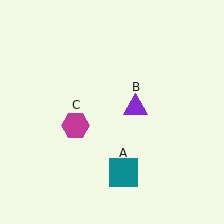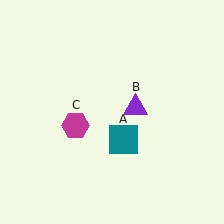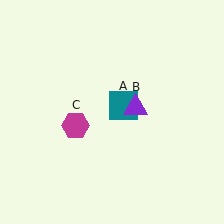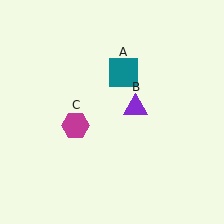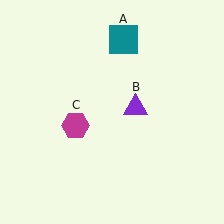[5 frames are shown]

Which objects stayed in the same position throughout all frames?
Purple triangle (object B) and magenta hexagon (object C) remained stationary.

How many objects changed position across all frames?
1 object changed position: teal square (object A).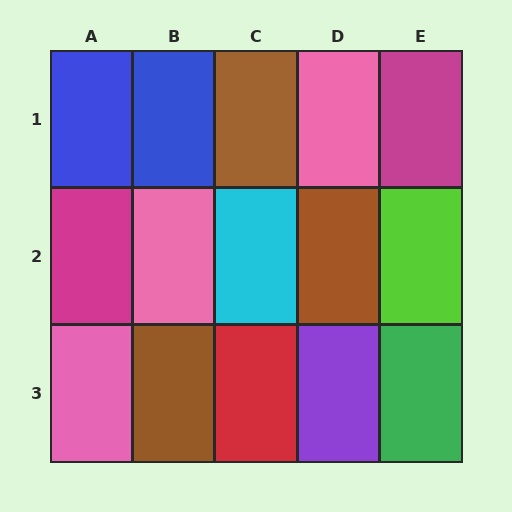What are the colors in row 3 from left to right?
Pink, brown, red, purple, green.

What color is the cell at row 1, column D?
Pink.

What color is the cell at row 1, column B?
Blue.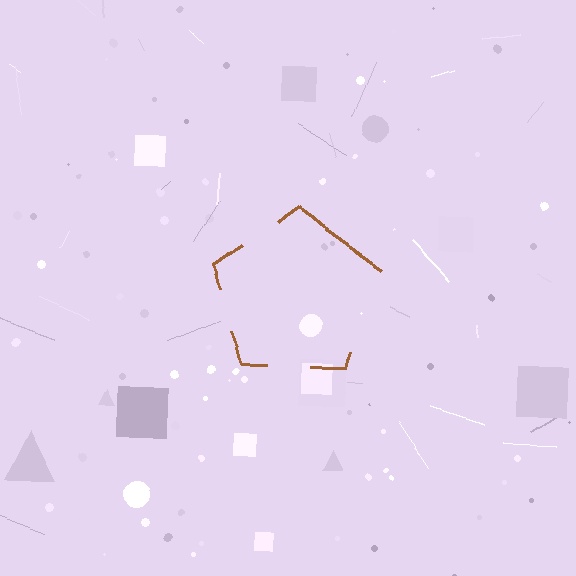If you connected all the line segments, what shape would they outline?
They would outline a pentagon.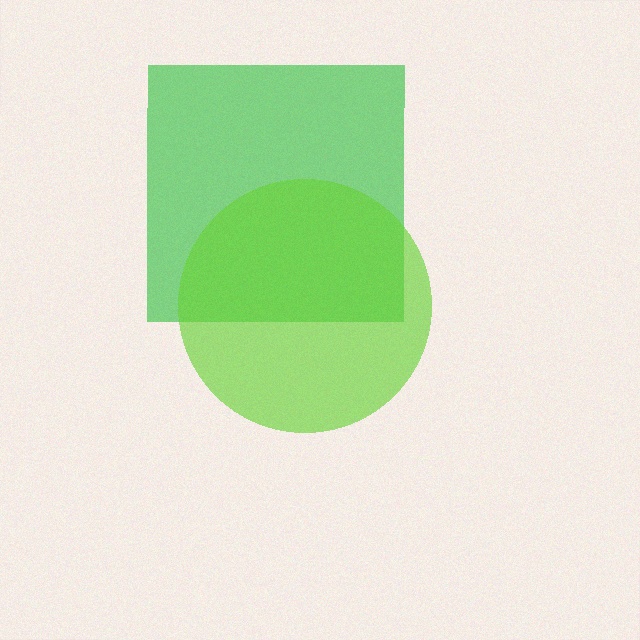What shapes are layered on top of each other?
The layered shapes are: a green square, a lime circle.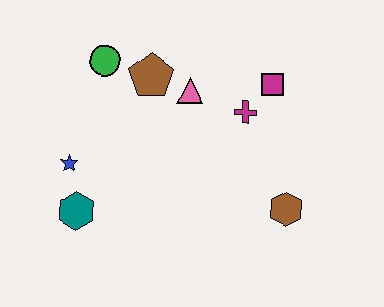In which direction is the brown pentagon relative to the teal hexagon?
The brown pentagon is above the teal hexagon.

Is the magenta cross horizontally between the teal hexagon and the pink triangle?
No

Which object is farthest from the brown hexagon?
The green circle is farthest from the brown hexagon.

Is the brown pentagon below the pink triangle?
No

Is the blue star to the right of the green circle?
No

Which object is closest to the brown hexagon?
The magenta cross is closest to the brown hexagon.